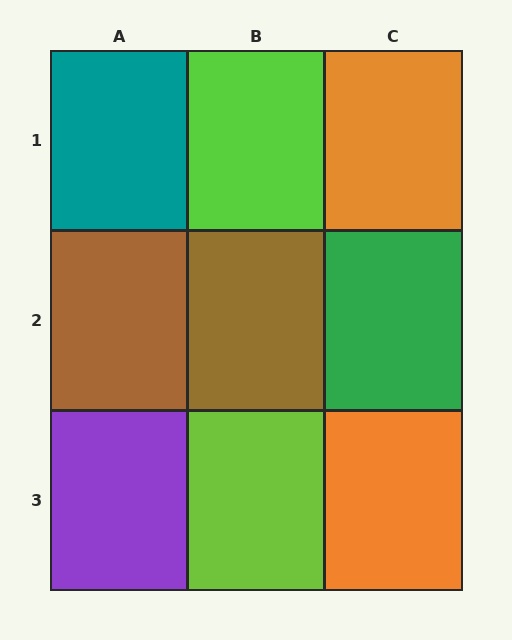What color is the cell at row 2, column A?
Brown.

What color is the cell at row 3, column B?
Lime.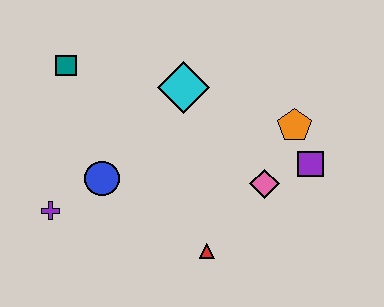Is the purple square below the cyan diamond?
Yes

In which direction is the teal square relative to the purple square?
The teal square is to the left of the purple square.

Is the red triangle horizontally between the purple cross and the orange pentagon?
Yes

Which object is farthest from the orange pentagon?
The purple cross is farthest from the orange pentagon.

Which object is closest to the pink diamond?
The purple square is closest to the pink diamond.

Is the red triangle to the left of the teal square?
No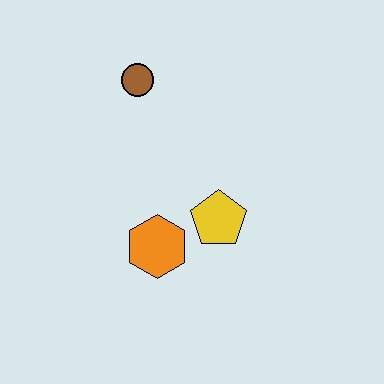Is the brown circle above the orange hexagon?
Yes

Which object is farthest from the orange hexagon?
The brown circle is farthest from the orange hexagon.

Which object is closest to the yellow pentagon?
The orange hexagon is closest to the yellow pentagon.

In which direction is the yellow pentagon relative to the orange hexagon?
The yellow pentagon is to the right of the orange hexagon.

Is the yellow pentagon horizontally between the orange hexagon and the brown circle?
No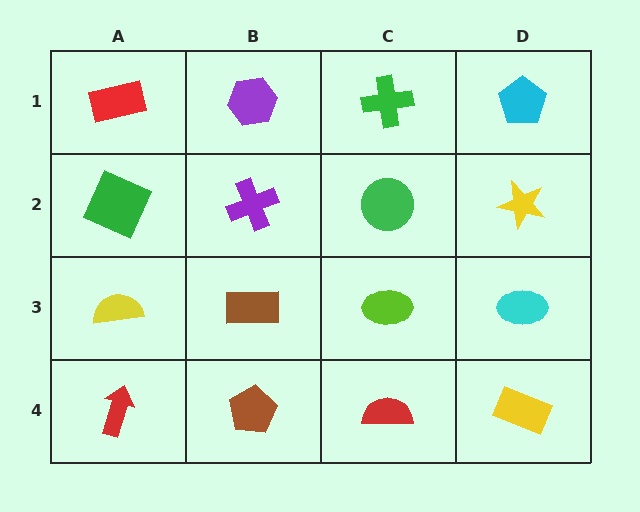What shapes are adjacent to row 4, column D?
A cyan ellipse (row 3, column D), a red semicircle (row 4, column C).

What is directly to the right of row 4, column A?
A brown pentagon.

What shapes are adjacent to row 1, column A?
A green square (row 2, column A), a purple hexagon (row 1, column B).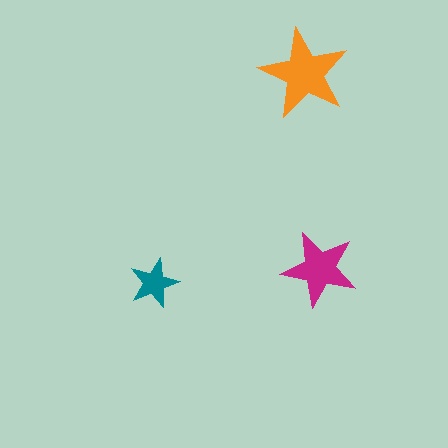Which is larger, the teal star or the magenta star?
The magenta one.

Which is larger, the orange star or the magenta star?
The orange one.